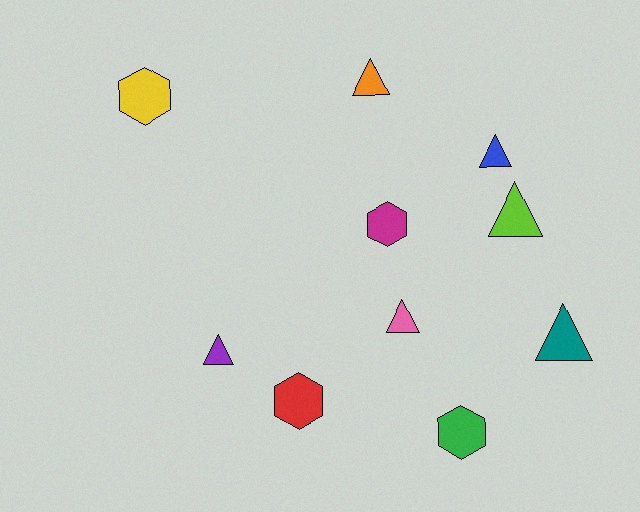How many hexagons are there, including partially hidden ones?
There are 4 hexagons.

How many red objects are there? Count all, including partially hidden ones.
There is 1 red object.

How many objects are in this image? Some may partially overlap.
There are 10 objects.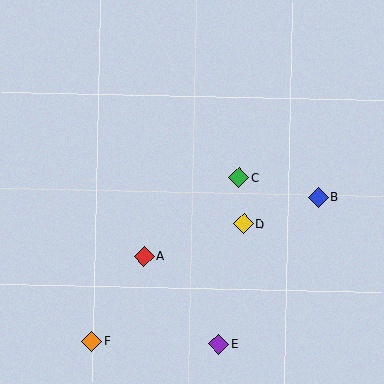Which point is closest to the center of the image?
Point C at (239, 178) is closest to the center.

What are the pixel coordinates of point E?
Point E is at (218, 344).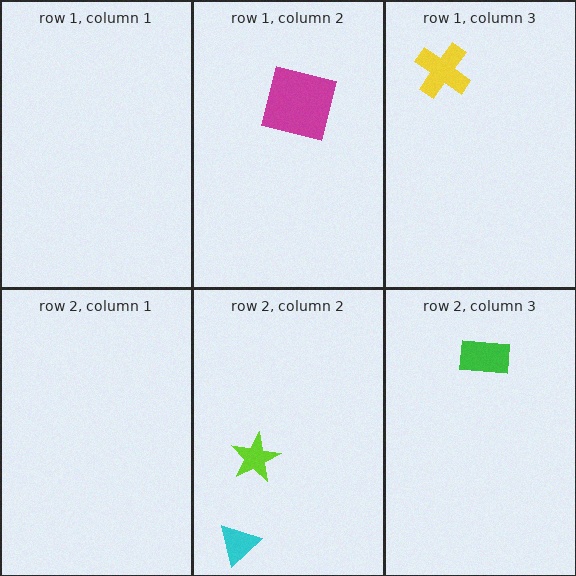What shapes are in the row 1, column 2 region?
The magenta square.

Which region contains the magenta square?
The row 1, column 2 region.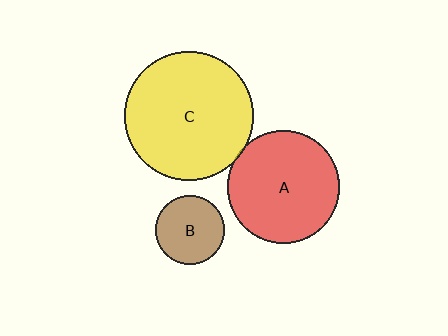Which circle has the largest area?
Circle C (yellow).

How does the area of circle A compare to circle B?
Approximately 2.6 times.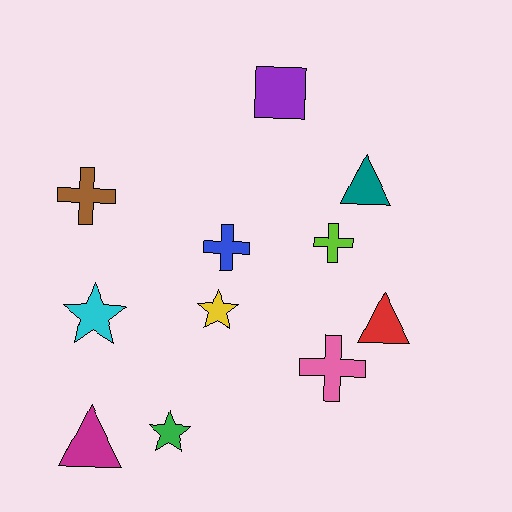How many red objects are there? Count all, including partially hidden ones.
There is 1 red object.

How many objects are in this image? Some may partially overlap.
There are 11 objects.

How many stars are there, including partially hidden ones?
There are 3 stars.